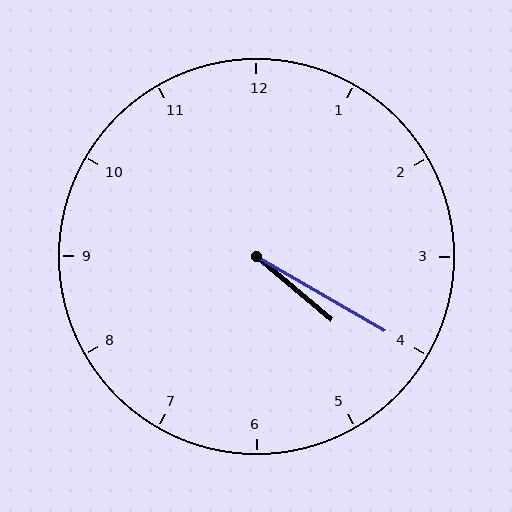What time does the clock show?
4:20.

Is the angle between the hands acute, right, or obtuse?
It is acute.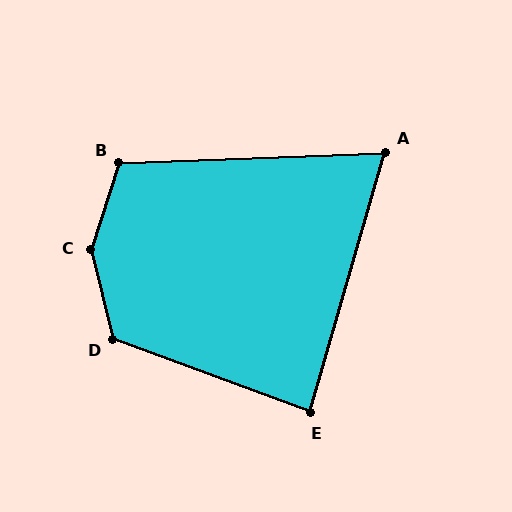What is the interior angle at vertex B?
Approximately 110 degrees (obtuse).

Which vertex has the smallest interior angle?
A, at approximately 72 degrees.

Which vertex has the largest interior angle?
C, at approximately 148 degrees.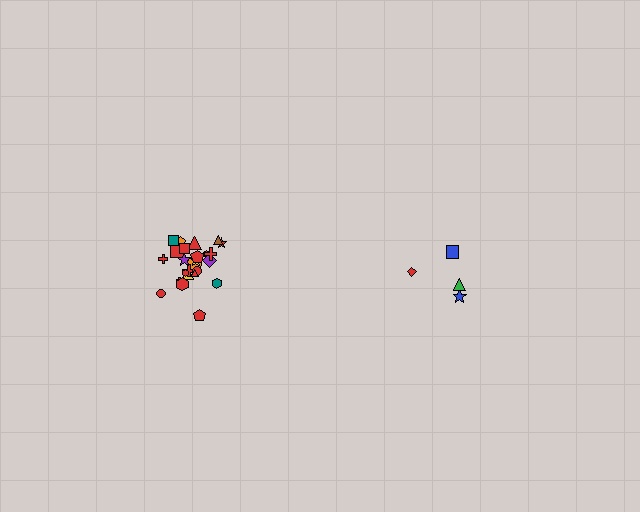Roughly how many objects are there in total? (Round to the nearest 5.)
Roughly 30 objects in total.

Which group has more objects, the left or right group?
The left group.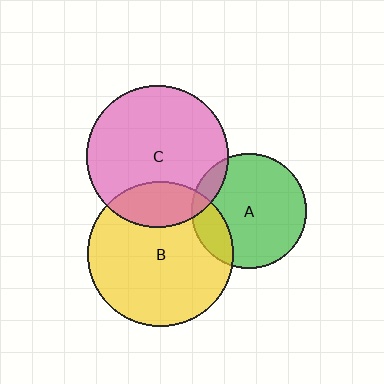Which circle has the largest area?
Circle B (yellow).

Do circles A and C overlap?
Yes.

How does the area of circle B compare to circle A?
Approximately 1.6 times.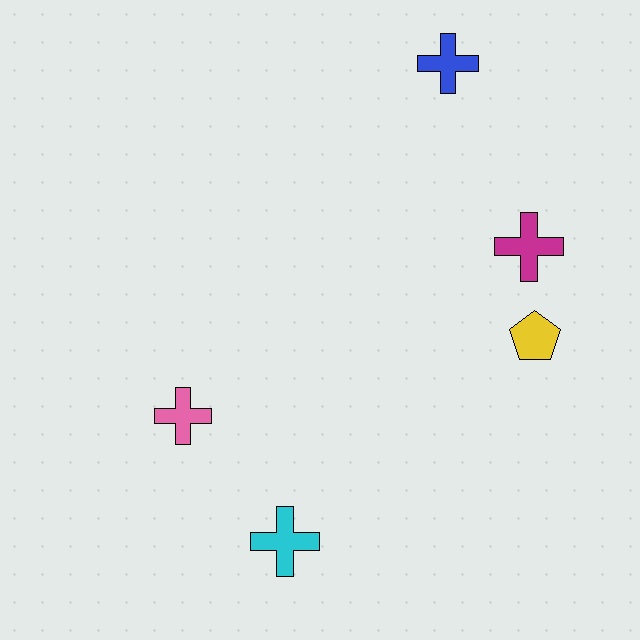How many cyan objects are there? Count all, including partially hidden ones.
There is 1 cyan object.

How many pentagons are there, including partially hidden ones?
There is 1 pentagon.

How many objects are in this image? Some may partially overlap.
There are 5 objects.